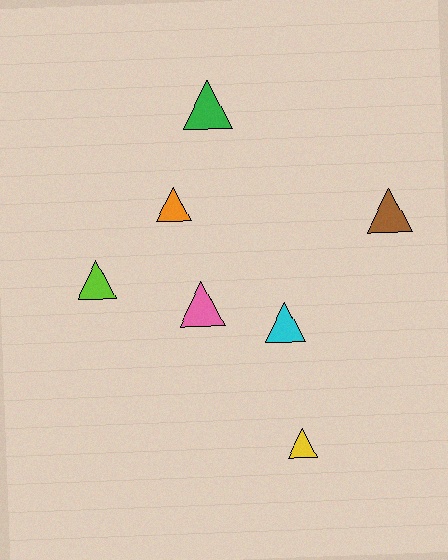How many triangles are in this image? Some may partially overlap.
There are 7 triangles.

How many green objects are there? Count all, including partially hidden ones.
There is 1 green object.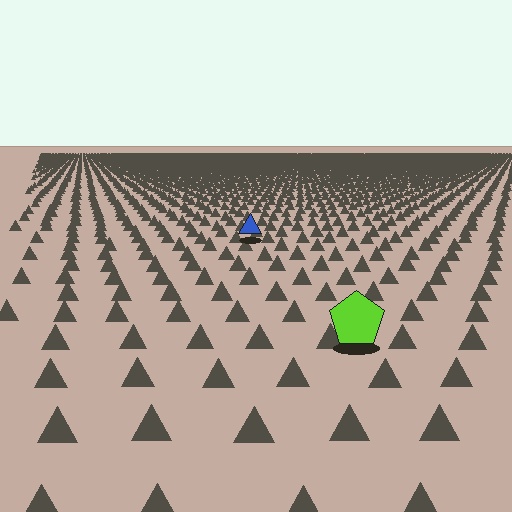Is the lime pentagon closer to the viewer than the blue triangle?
Yes. The lime pentagon is closer — you can tell from the texture gradient: the ground texture is coarser near it.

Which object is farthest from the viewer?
The blue triangle is farthest from the viewer. It appears smaller and the ground texture around it is denser.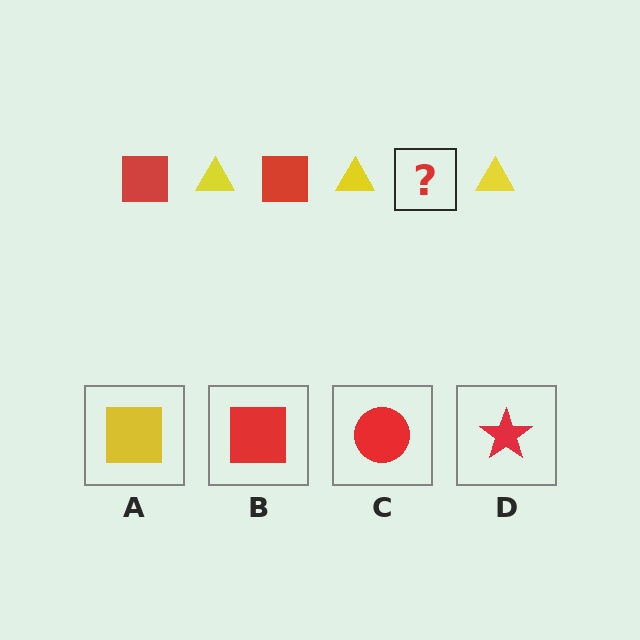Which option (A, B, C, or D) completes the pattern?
B.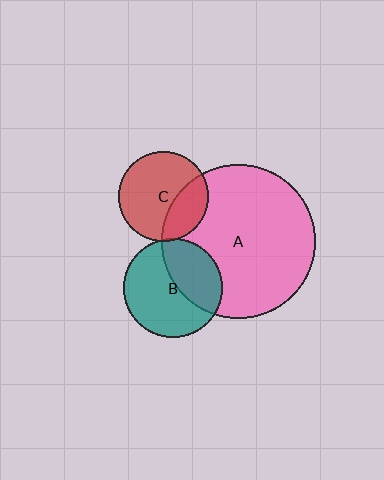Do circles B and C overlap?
Yes.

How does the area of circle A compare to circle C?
Approximately 2.9 times.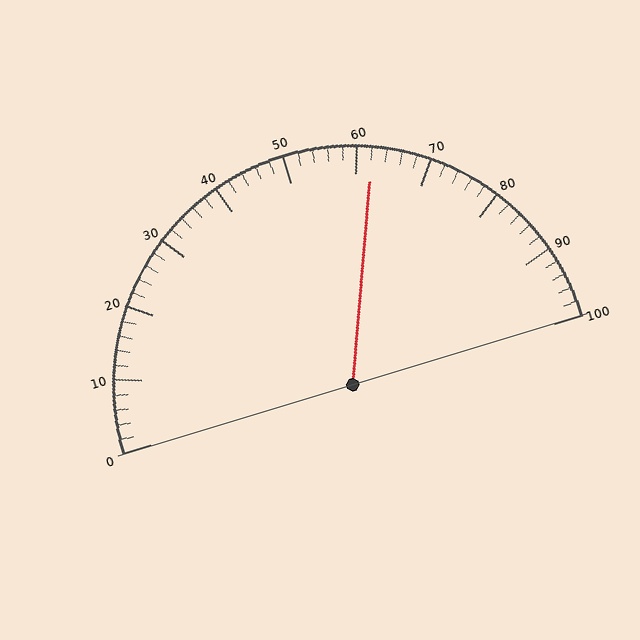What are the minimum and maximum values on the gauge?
The gauge ranges from 0 to 100.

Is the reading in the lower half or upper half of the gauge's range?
The reading is in the upper half of the range (0 to 100).